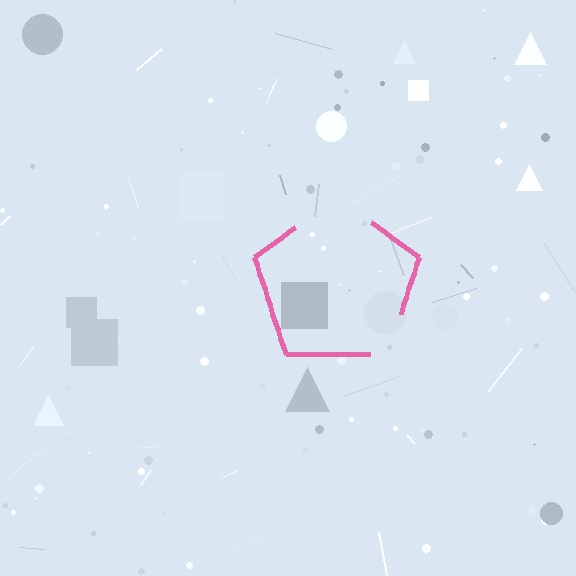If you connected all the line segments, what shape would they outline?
They would outline a pentagon.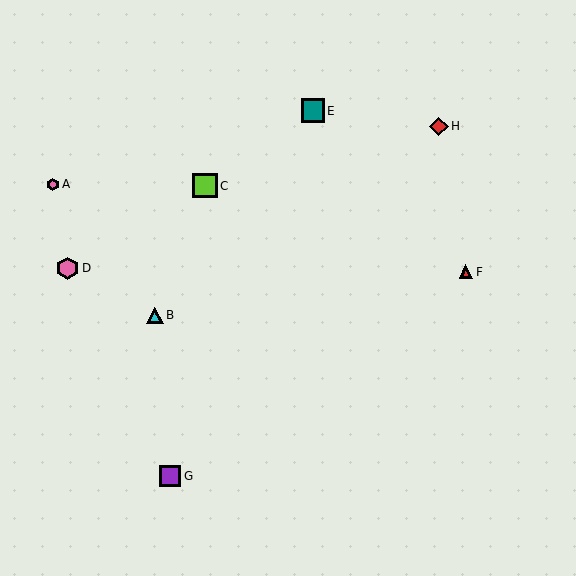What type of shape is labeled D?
Shape D is a pink hexagon.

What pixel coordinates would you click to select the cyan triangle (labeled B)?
Click at (155, 315) to select the cyan triangle B.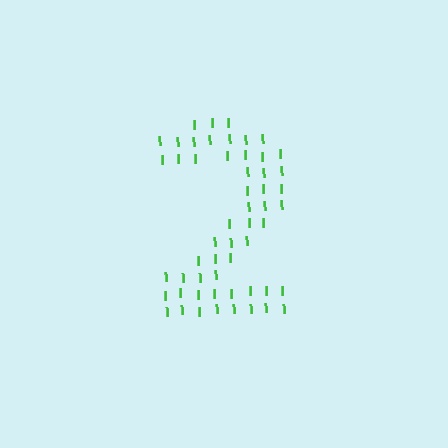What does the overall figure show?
The overall figure shows the digit 2.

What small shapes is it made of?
It is made of small letter I's.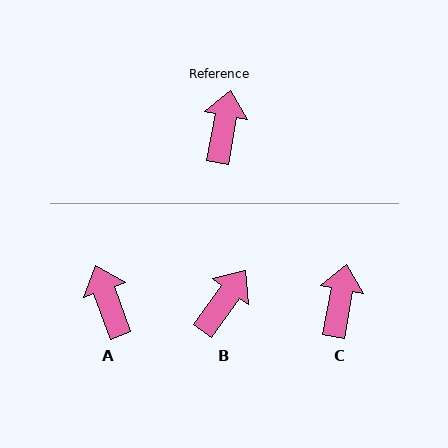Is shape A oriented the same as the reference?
No, it is off by about 30 degrees.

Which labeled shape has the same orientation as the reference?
C.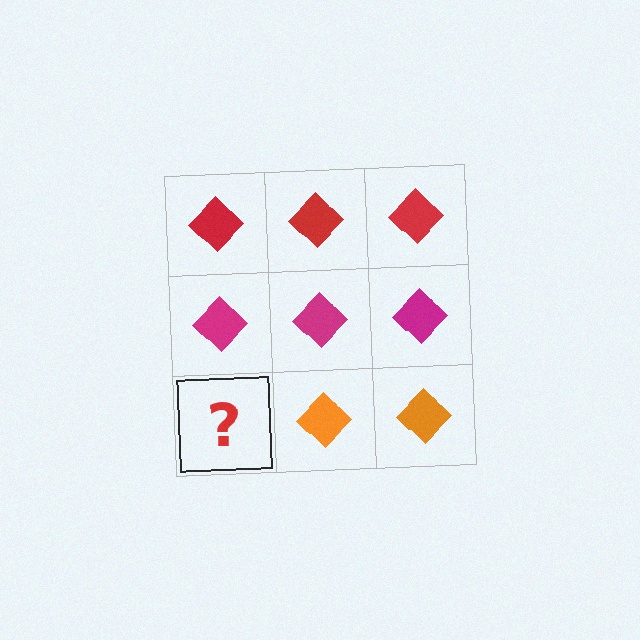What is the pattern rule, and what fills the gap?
The rule is that each row has a consistent color. The gap should be filled with an orange diamond.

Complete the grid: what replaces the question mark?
The question mark should be replaced with an orange diamond.